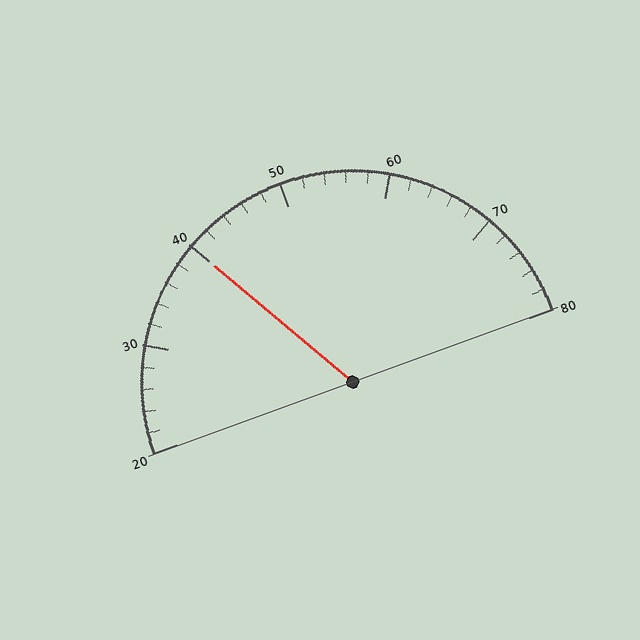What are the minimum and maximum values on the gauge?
The gauge ranges from 20 to 80.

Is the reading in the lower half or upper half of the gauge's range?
The reading is in the lower half of the range (20 to 80).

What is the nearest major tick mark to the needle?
The nearest major tick mark is 40.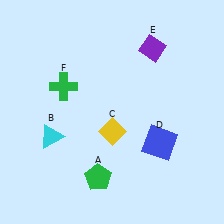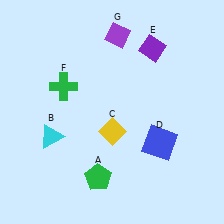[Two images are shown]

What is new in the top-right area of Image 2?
A purple diamond (G) was added in the top-right area of Image 2.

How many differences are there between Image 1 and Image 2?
There is 1 difference between the two images.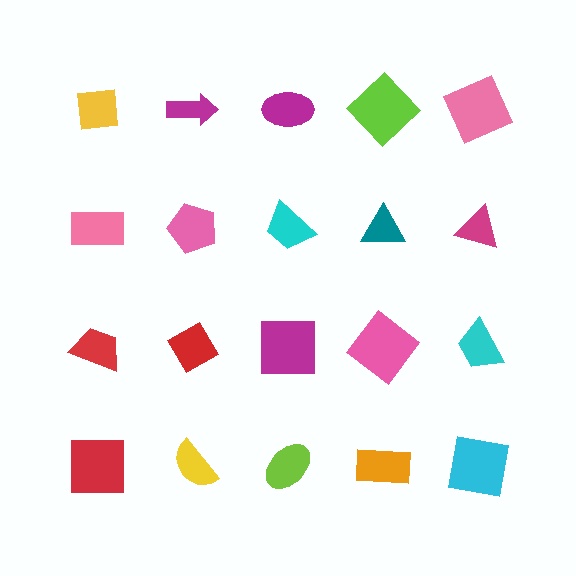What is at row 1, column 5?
A pink square.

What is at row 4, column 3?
A lime ellipse.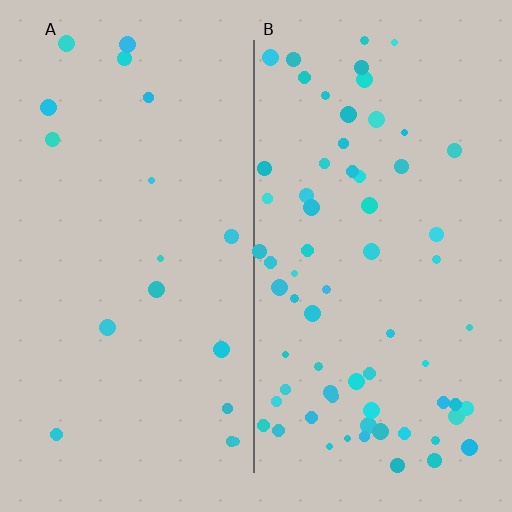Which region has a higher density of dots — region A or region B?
B (the right).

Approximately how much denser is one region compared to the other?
Approximately 3.8× — region B over region A.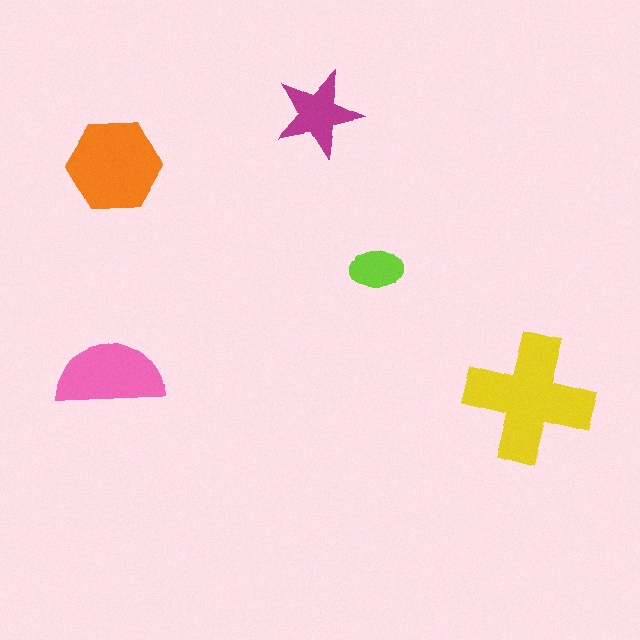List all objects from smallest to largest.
The lime ellipse, the magenta star, the pink semicircle, the orange hexagon, the yellow cross.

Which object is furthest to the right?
The yellow cross is rightmost.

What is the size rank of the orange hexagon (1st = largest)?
2nd.